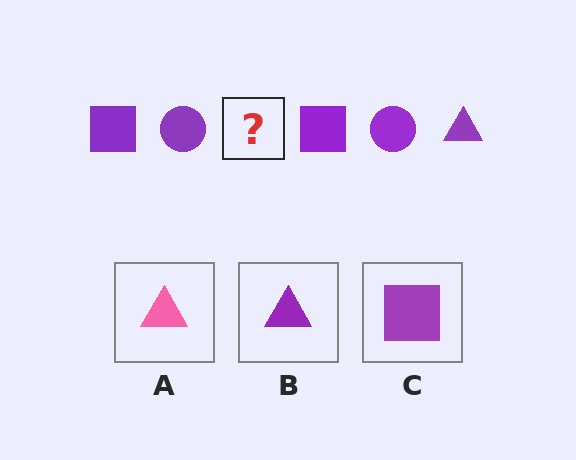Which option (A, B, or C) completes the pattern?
B.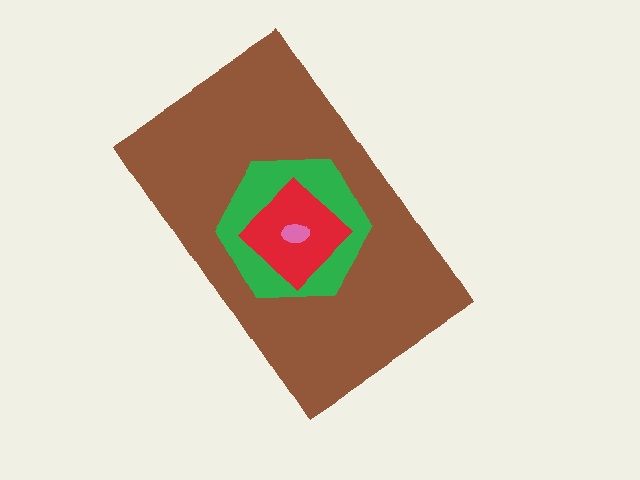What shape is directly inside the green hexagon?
The red diamond.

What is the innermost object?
The pink ellipse.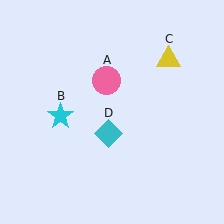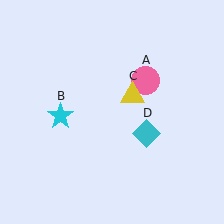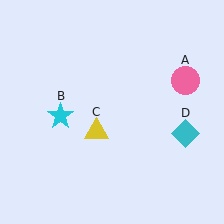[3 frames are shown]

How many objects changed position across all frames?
3 objects changed position: pink circle (object A), yellow triangle (object C), cyan diamond (object D).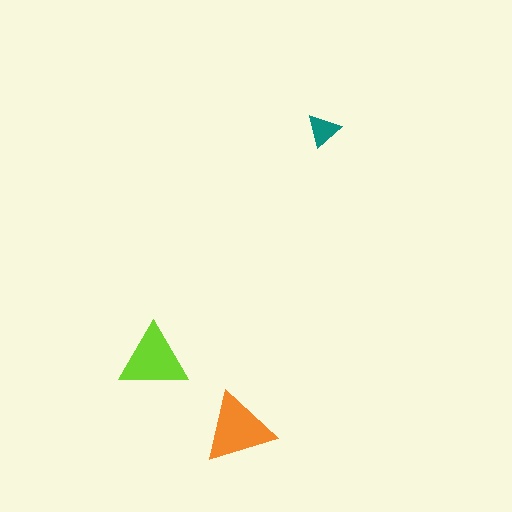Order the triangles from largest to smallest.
the orange one, the lime one, the teal one.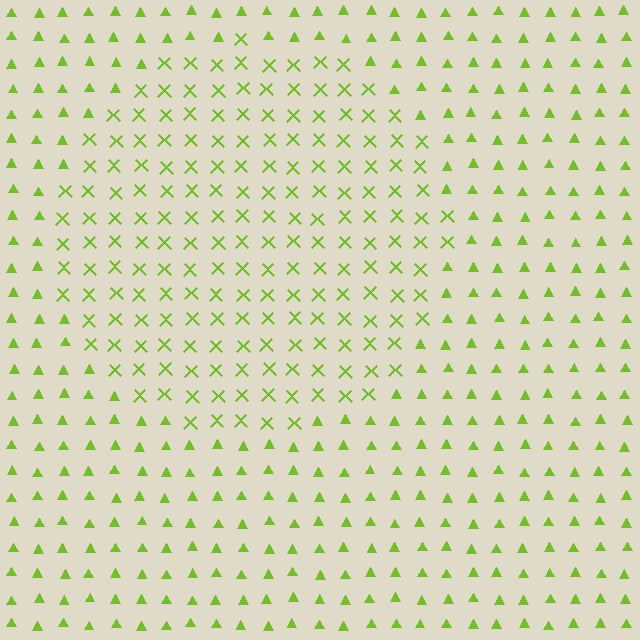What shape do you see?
I see a circle.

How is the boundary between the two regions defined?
The boundary is defined by a change in element shape: X marks inside vs. triangles outside. All elements share the same color and spacing.